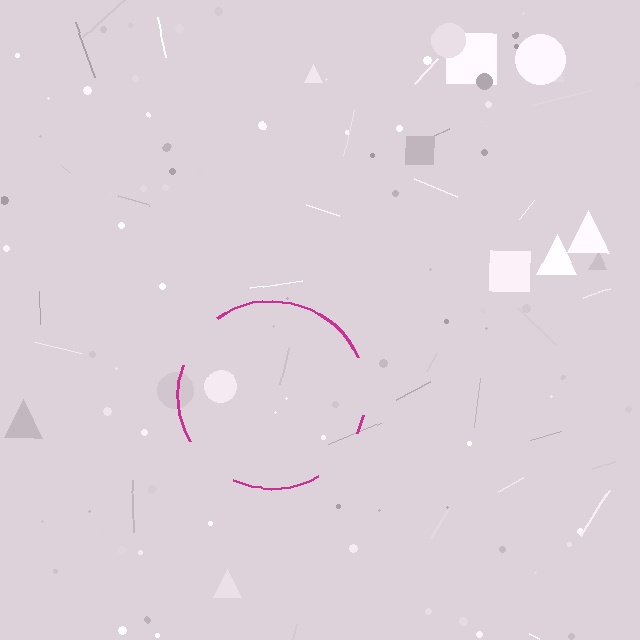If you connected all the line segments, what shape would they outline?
They would outline a circle.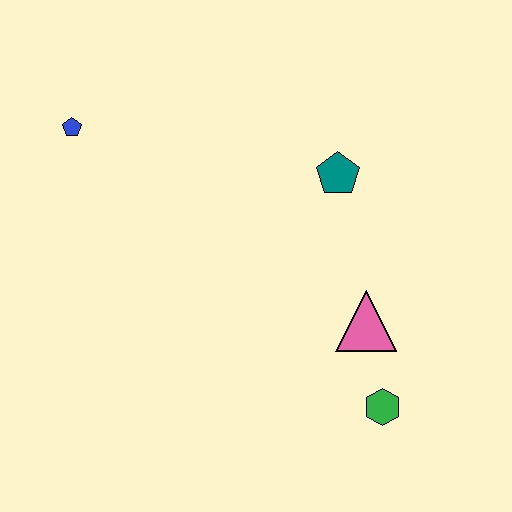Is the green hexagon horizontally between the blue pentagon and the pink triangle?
No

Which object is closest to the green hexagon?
The pink triangle is closest to the green hexagon.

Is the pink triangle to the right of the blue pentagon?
Yes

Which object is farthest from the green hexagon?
The blue pentagon is farthest from the green hexagon.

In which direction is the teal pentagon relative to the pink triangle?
The teal pentagon is above the pink triangle.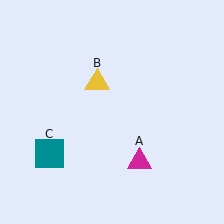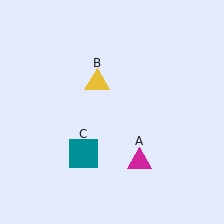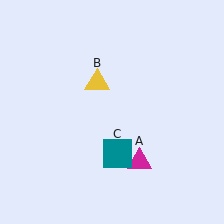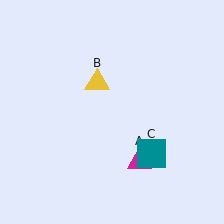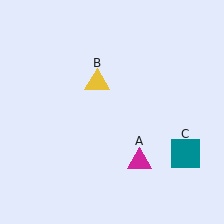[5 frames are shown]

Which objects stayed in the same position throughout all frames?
Magenta triangle (object A) and yellow triangle (object B) remained stationary.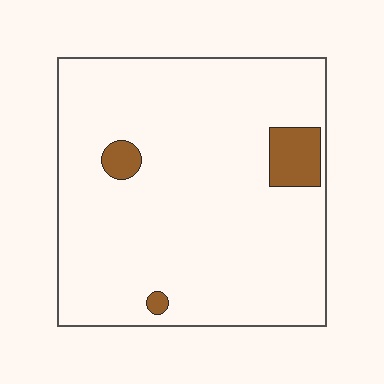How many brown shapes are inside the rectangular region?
3.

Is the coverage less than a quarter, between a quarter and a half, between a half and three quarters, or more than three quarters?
Less than a quarter.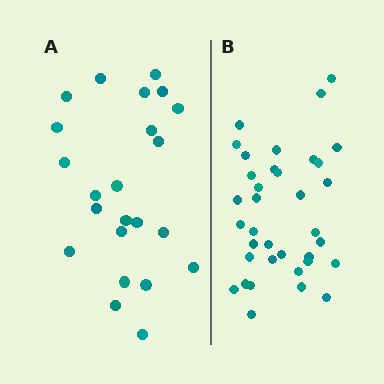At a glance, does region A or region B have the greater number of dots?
Region B (the right region) has more dots.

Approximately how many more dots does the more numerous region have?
Region B has approximately 15 more dots than region A.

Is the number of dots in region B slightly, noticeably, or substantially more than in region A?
Region B has substantially more. The ratio is roughly 1.6 to 1.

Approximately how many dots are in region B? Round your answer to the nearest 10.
About 40 dots. (The exact count is 36, which rounds to 40.)